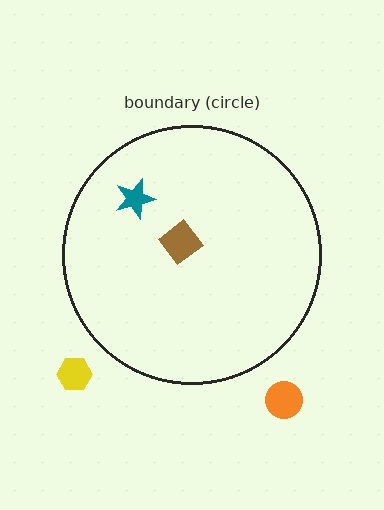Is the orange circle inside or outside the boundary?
Outside.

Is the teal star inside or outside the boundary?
Inside.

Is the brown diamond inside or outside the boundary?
Inside.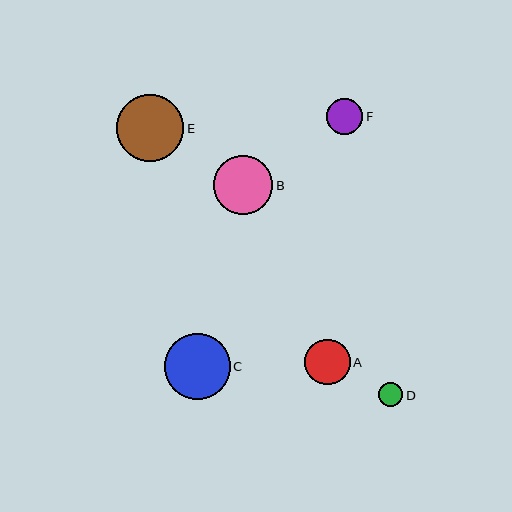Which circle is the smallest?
Circle D is the smallest with a size of approximately 24 pixels.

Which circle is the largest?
Circle E is the largest with a size of approximately 67 pixels.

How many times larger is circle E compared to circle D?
Circle E is approximately 2.8 times the size of circle D.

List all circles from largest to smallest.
From largest to smallest: E, C, B, A, F, D.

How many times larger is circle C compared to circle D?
Circle C is approximately 2.7 times the size of circle D.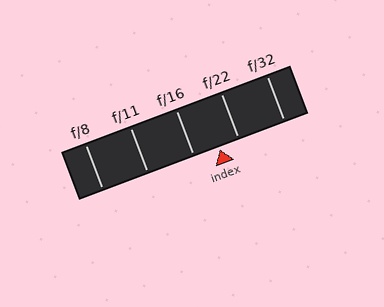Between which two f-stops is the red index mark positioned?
The index mark is between f/16 and f/22.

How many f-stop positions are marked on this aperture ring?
There are 5 f-stop positions marked.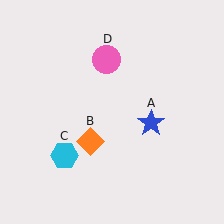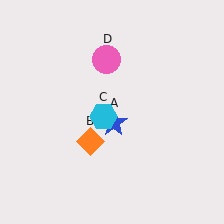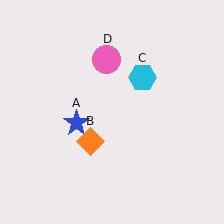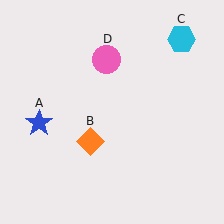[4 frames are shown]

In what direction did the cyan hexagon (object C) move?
The cyan hexagon (object C) moved up and to the right.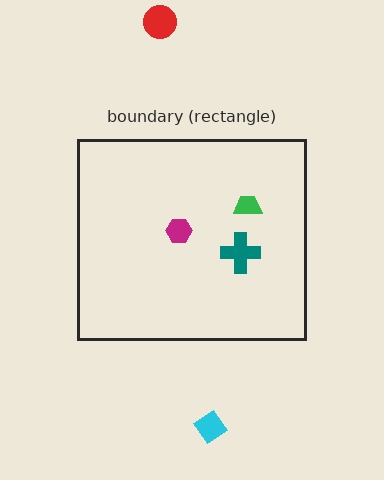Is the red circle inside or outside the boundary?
Outside.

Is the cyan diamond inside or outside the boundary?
Outside.